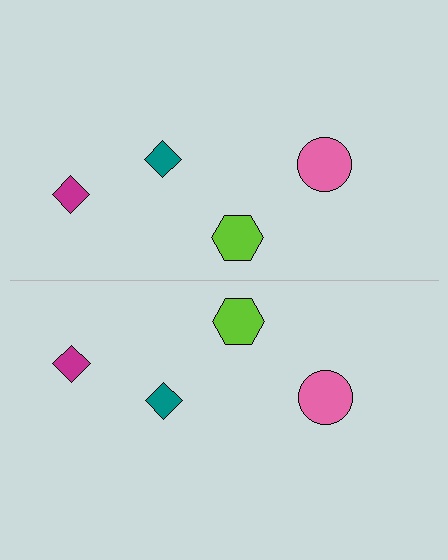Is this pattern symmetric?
Yes, this pattern has bilateral (reflection) symmetry.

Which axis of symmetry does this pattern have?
The pattern has a horizontal axis of symmetry running through the center of the image.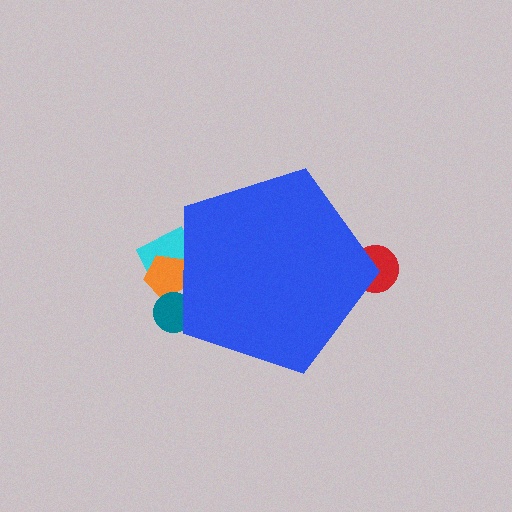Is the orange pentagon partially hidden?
Yes, the orange pentagon is partially hidden behind the blue pentagon.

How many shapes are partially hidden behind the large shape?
4 shapes are partially hidden.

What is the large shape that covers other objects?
A blue pentagon.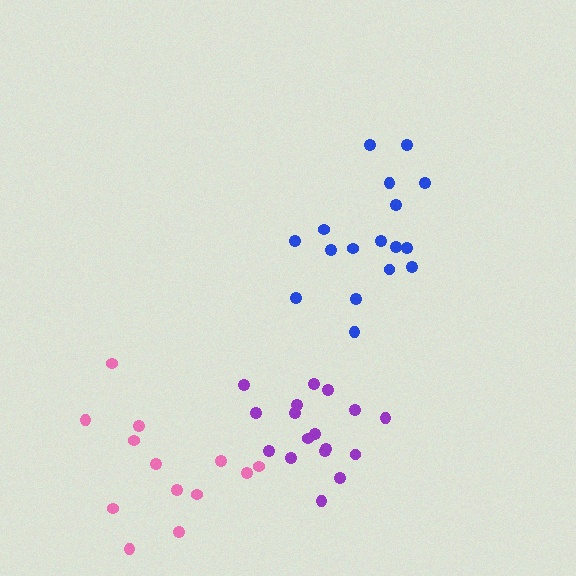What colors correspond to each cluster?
The clusters are colored: blue, purple, pink.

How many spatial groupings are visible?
There are 3 spatial groupings.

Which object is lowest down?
The pink cluster is bottommost.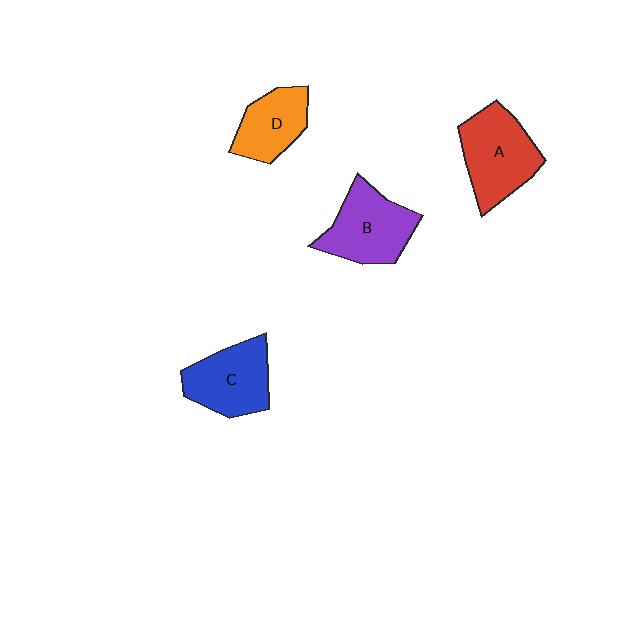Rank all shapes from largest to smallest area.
From largest to smallest: A (red), B (purple), C (blue), D (orange).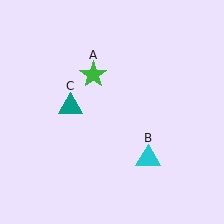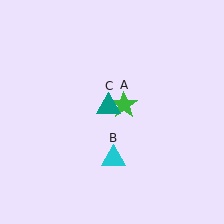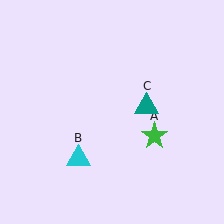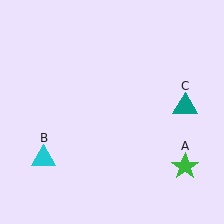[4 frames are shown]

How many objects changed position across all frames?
3 objects changed position: green star (object A), cyan triangle (object B), teal triangle (object C).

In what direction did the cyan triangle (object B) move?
The cyan triangle (object B) moved left.